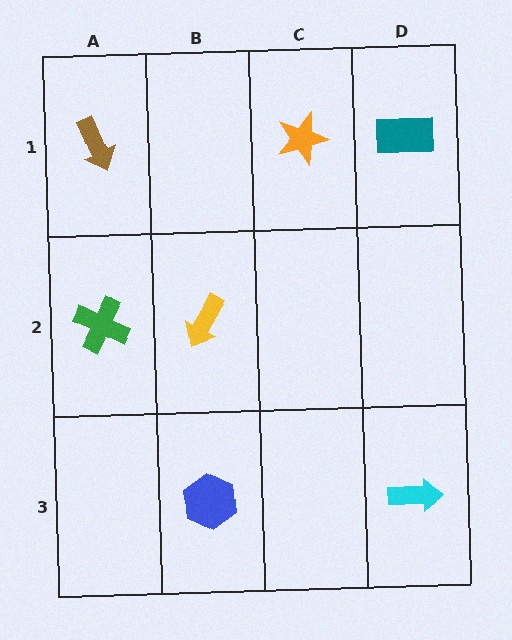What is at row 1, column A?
A brown arrow.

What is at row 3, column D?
A cyan arrow.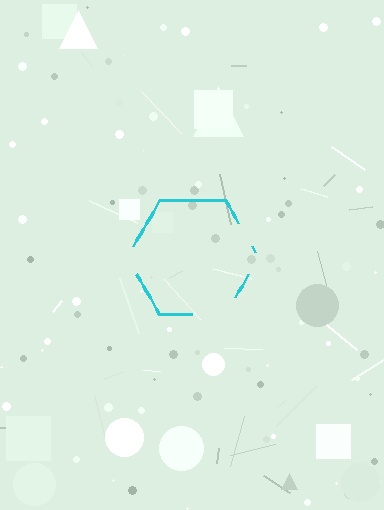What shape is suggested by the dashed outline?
The dashed outline suggests a hexagon.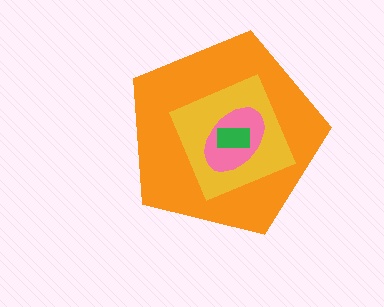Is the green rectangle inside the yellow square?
Yes.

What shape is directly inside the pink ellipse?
The green rectangle.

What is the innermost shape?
The green rectangle.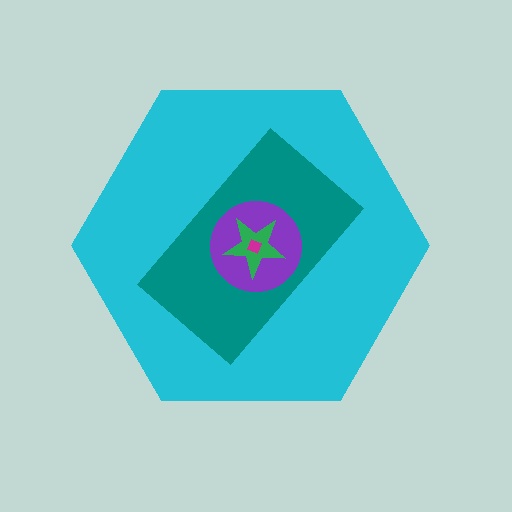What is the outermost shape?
The cyan hexagon.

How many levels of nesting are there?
5.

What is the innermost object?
The magenta diamond.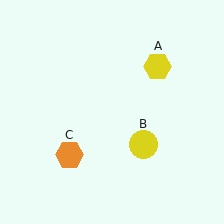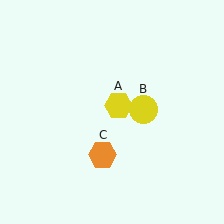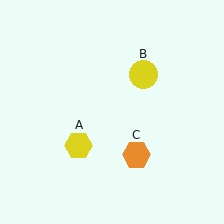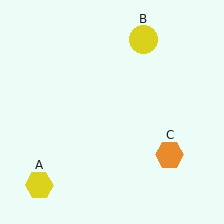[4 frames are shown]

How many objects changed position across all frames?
3 objects changed position: yellow hexagon (object A), yellow circle (object B), orange hexagon (object C).